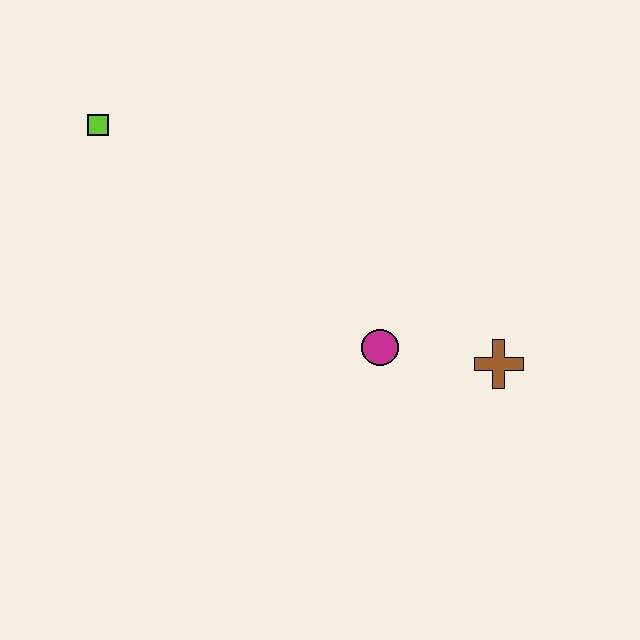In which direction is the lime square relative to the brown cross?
The lime square is to the left of the brown cross.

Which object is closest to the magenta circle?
The brown cross is closest to the magenta circle.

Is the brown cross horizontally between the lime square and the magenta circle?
No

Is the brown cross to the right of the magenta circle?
Yes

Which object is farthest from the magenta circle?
The lime square is farthest from the magenta circle.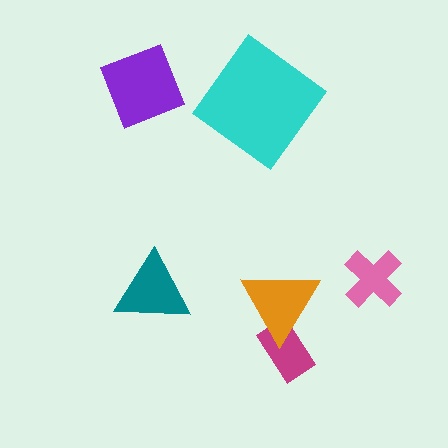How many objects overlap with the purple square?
0 objects overlap with the purple square.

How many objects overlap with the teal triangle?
0 objects overlap with the teal triangle.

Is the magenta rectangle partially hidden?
Yes, it is partially covered by another shape.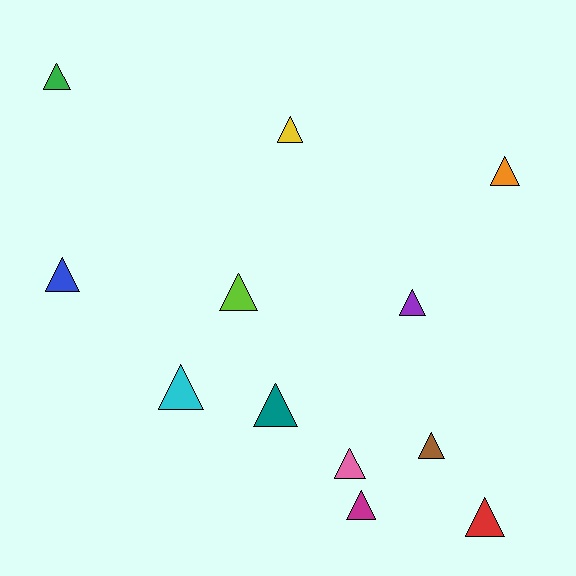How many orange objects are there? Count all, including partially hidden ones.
There is 1 orange object.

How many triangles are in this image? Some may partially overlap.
There are 12 triangles.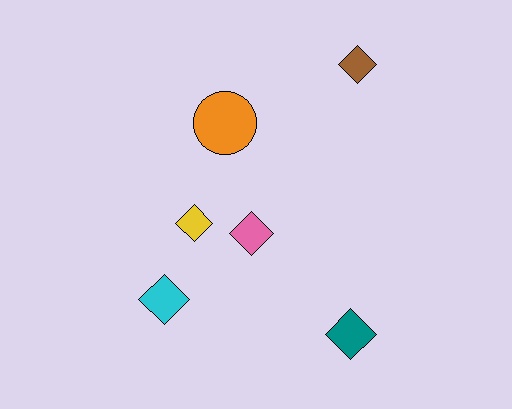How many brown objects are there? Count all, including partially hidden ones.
There is 1 brown object.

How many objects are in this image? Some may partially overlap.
There are 6 objects.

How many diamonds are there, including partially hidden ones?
There are 5 diamonds.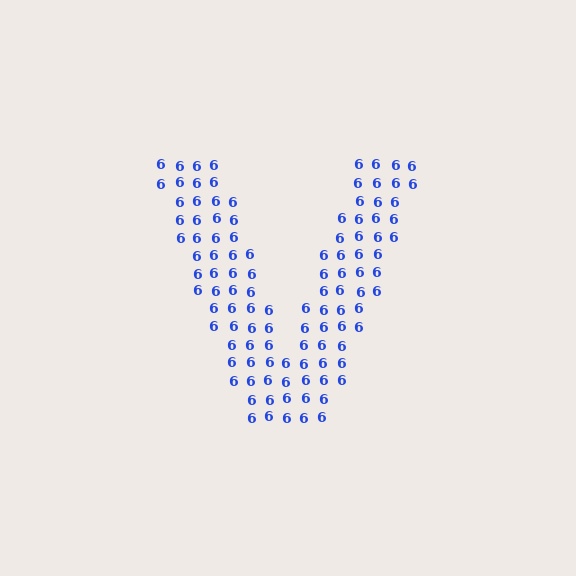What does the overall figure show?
The overall figure shows the letter V.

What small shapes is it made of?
It is made of small digit 6's.